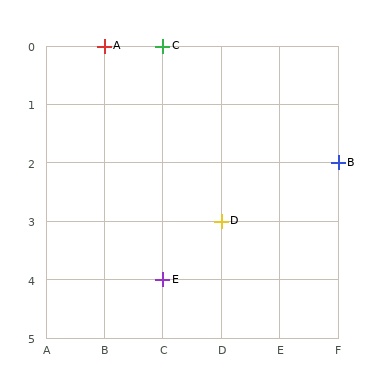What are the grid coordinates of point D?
Point D is at grid coordinates (D, 3).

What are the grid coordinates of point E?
Point E is at grid coordinates (C, 4).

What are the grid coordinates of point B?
Point B is at grid coordinates (F, 2).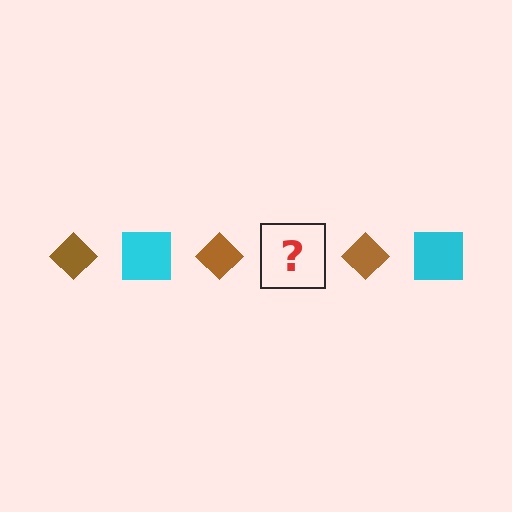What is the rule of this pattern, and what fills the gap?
The rule is that the pattern alternates between brown diamond and cyan square. The gap should be filled with a cyan square.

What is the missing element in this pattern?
The missing element is a cyan square.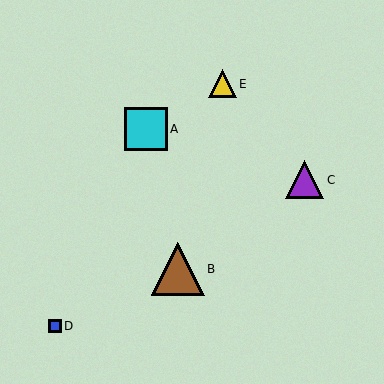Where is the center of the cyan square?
The center of the cyan square is at (146, 129).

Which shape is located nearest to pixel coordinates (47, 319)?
The blue square (labeled D) at (55, 326) is nearest to that location.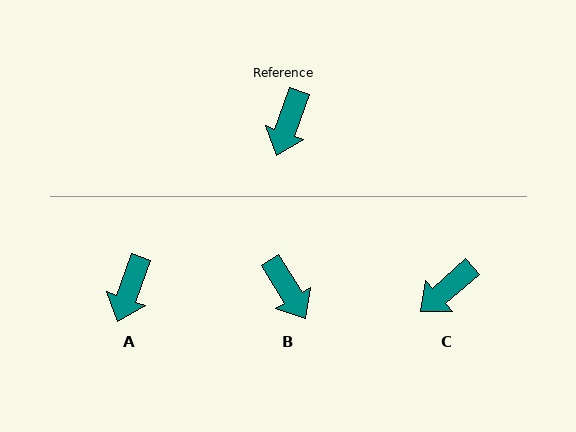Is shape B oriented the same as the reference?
No, it is off by about 51 degrees.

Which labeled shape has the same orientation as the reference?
A.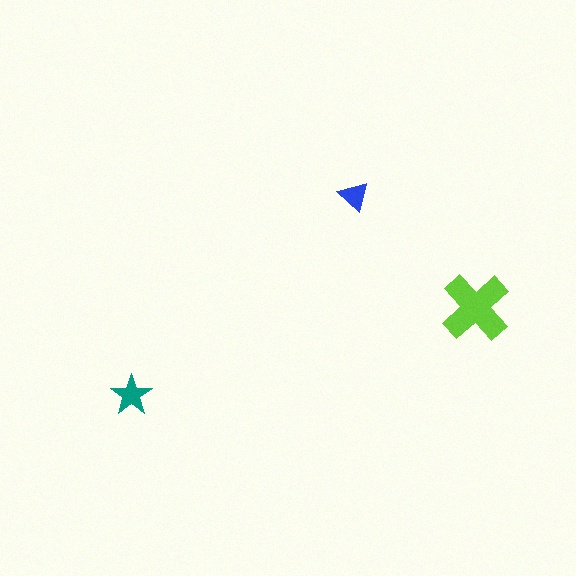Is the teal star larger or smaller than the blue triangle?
Larger.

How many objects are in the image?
There are 3 objects in the image.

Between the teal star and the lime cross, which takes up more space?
The lime cross.